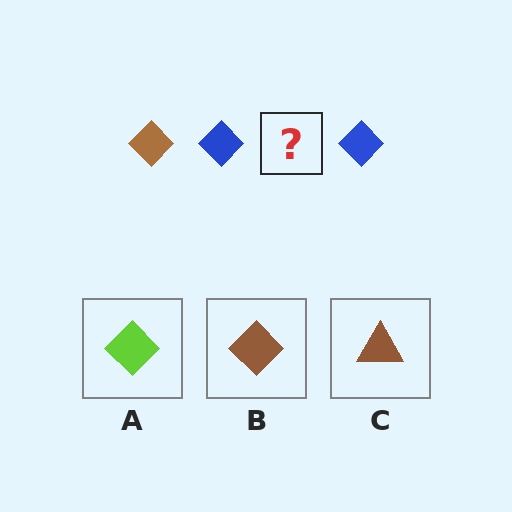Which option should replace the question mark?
Option B.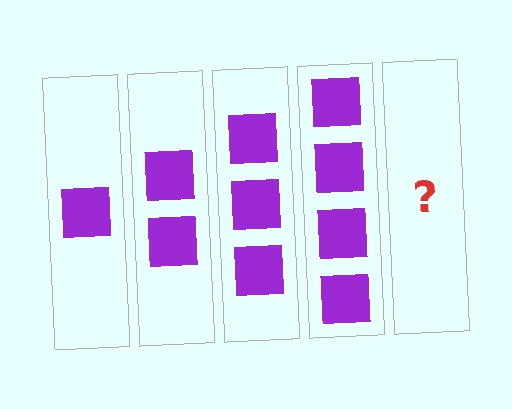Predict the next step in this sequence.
The next step is 5 squares.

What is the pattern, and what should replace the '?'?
The pattern is that each step adds one more square. The '?' should be 5 squares.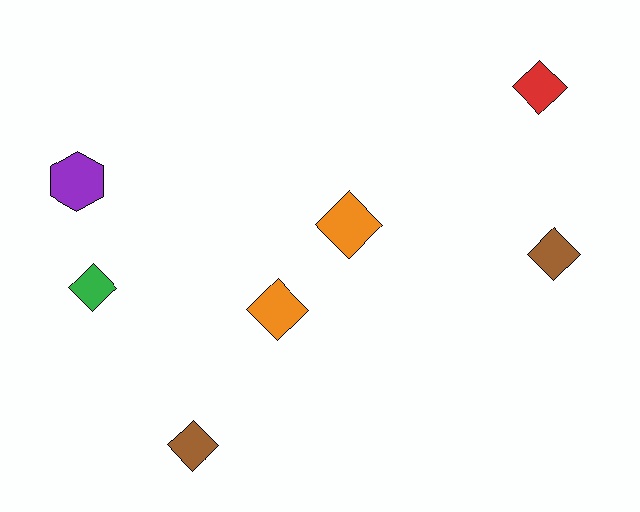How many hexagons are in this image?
There is 1 hexagon.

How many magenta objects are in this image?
There are no magenta objects.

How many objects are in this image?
There are 7 objects.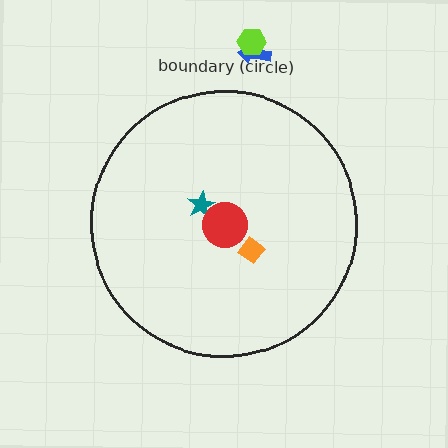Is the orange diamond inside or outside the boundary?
Inside.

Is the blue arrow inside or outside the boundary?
Outside.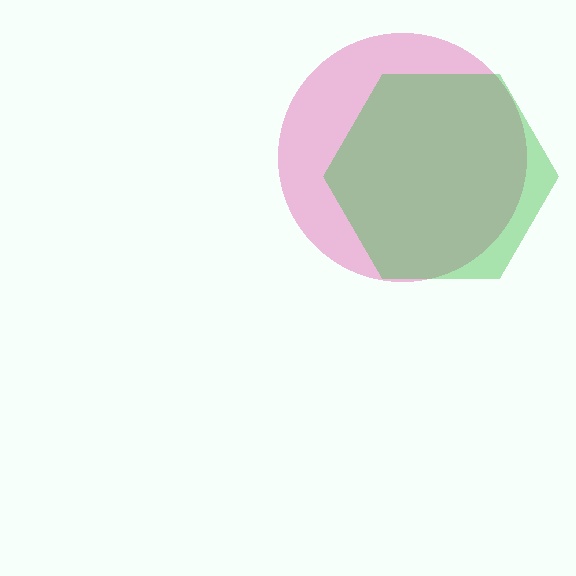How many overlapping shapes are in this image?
There are 2 overlapping shapes in the image.